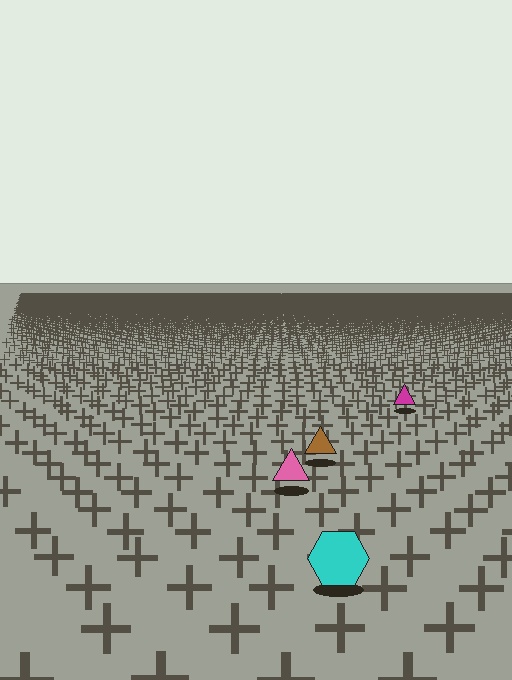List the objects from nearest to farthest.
From nearest to farthest: the cyan hexagon, the pink triangle, the brown triangle, the magenta triangle.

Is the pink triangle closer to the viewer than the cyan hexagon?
No. The cyan hexagon is closer — you can tell from the texture gradient: the ground texture is coarser near it.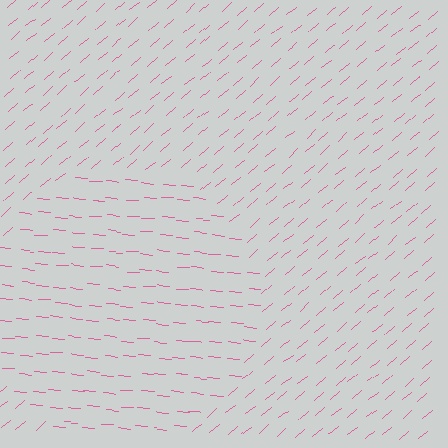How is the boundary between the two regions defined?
The boundary is defined purely by a change in line orientation (approximately 45 degrees difference). All lines are the same color and thickness.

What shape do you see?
I see a circle.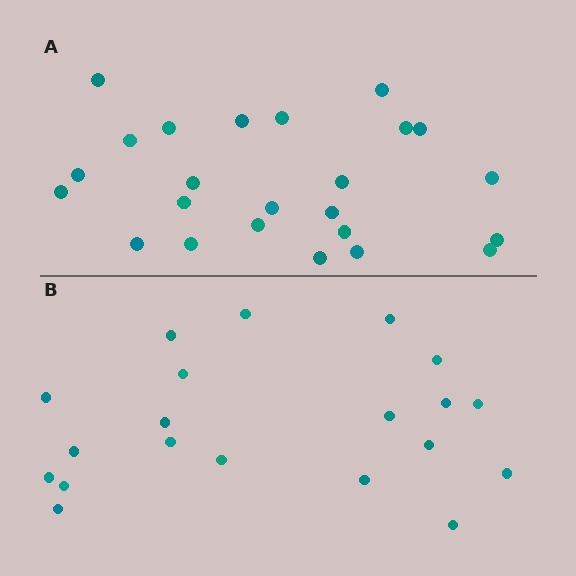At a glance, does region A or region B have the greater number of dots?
Region A (the top region) has more dots.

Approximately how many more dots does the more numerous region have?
Region A has about 4 more dots than region B.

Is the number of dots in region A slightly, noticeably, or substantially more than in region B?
Region A has only slightly more — the two regions are fairly close. The ratio is roughly 1.2 to 1.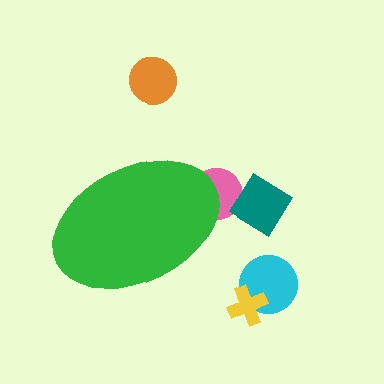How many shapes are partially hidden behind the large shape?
1 shape is partially hidden.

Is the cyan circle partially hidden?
No, the cyan circle is fully visible.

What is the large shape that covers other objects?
A green ellipse.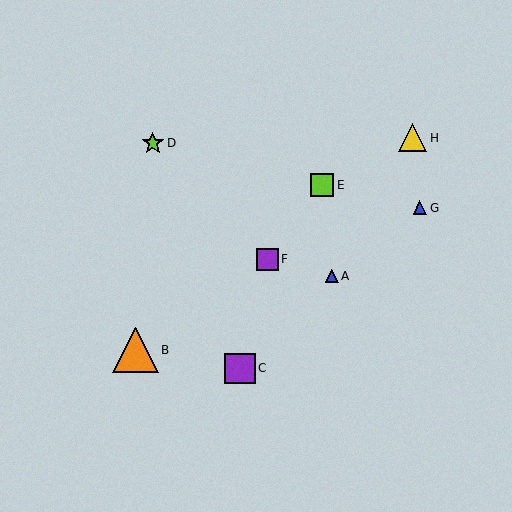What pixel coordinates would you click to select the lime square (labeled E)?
Click at (322, 185) to select the lime square E.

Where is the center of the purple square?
The center of the purple square is at (240, 368).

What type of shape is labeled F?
Shape F is a purple square.